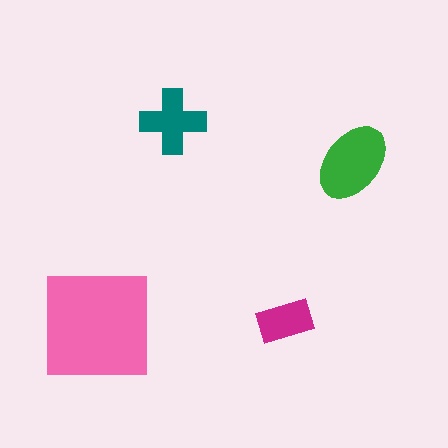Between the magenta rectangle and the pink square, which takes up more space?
The pink square.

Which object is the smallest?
The magenta rectangle.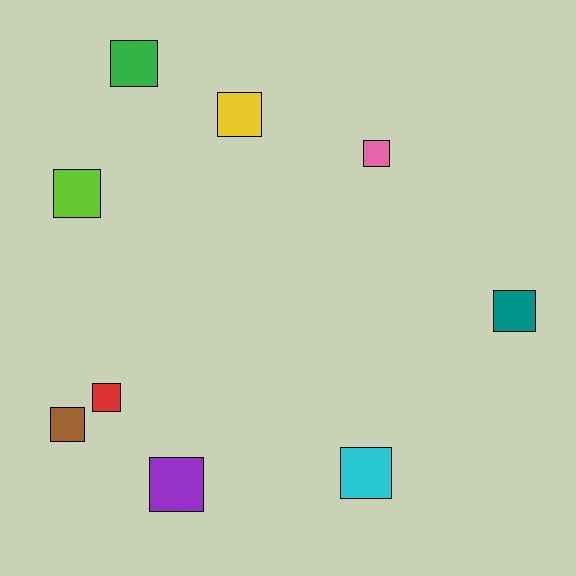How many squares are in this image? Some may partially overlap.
There are 9 squares.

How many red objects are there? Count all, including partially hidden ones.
There is 1 red object.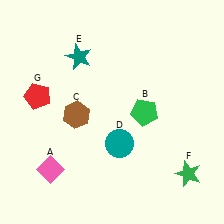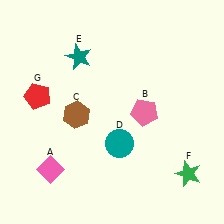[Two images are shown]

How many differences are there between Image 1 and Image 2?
There is 1 difference between the two images.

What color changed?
The pentagon (B) changed from green in Image 1 to pink in Image 2.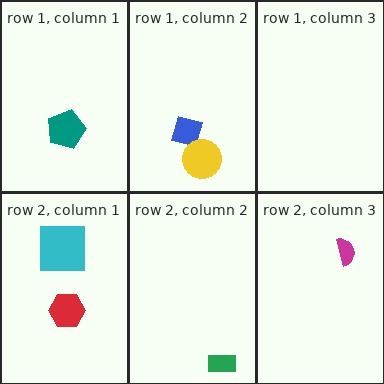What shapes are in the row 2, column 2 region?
The green rectangle.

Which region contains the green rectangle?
The row 2, column 2 region.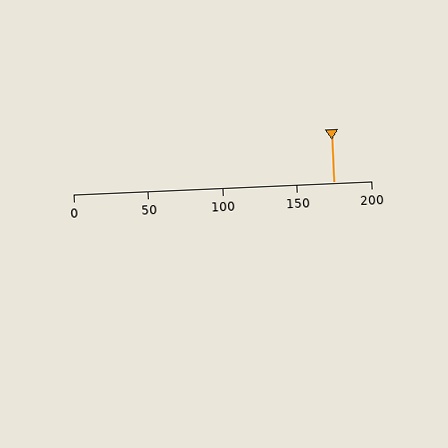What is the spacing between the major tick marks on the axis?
The major ticks are spaced 50 apart.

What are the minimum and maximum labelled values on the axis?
The axis runs from 0 to 200.